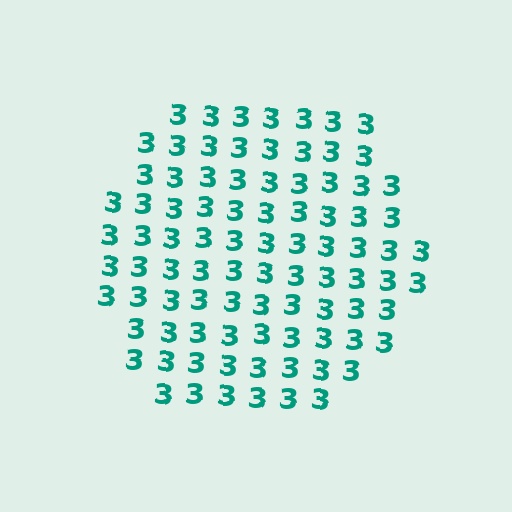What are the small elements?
The small elements are digit 3's.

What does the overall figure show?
The overall figure shows a hexagon.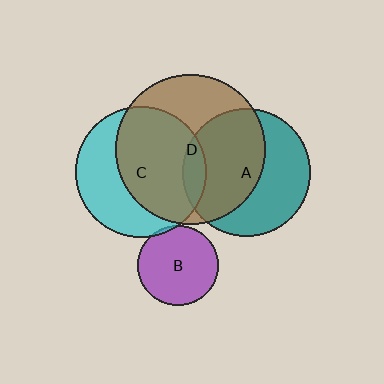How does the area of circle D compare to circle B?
Approximately 3.5 times.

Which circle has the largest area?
Circle D (brown).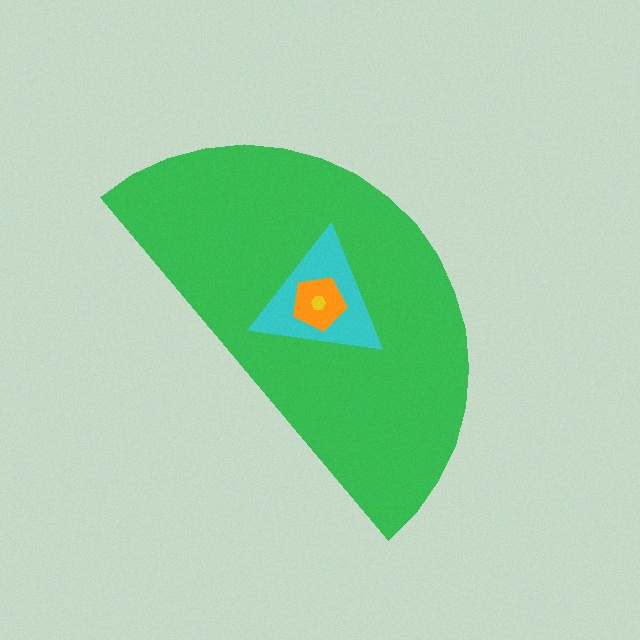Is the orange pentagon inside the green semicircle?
Yes.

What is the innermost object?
The yellow hexagon.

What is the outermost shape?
The green semicircle.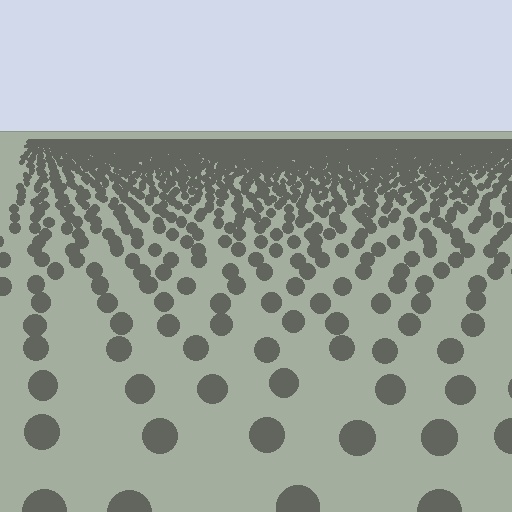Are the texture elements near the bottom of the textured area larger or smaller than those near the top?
Larger. Near the bottom, elements are closer to the viewer and appear at a bigger on-screen size.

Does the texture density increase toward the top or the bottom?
Density increases toward the top.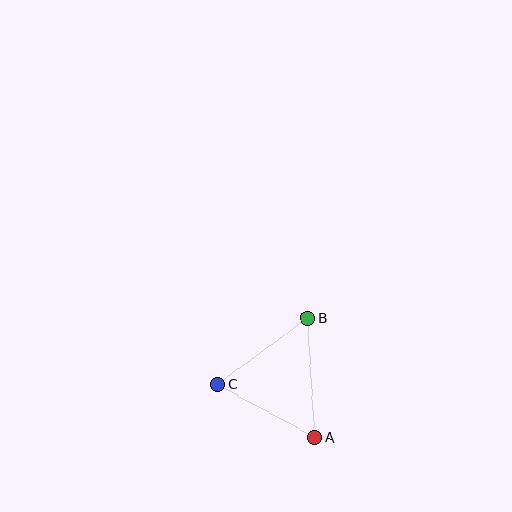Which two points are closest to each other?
Points A and C are closest to each other.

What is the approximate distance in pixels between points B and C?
The distance between B and C is approximately 112 pixels.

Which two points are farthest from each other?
Points A and B are farthest from each other.